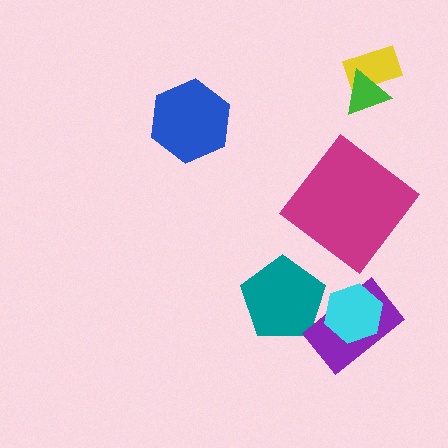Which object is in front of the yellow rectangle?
The green triangle is in front of the yellow rectangle.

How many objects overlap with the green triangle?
1 object overlaps with the green triangle.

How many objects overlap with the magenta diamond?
0 objects overlap with the magenta diamond.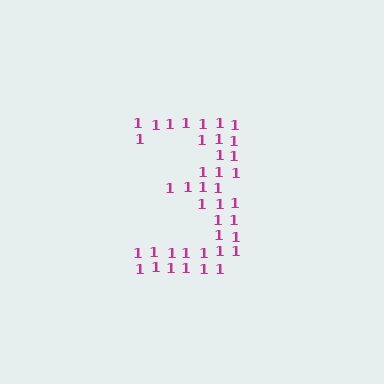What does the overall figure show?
The overall figure shows the digit 3.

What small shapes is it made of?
It is made of small digit 1's.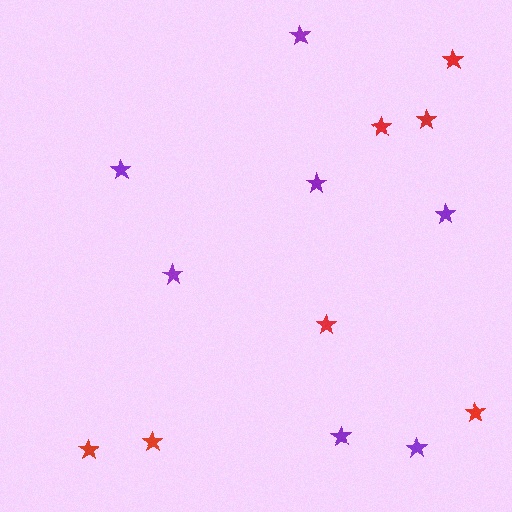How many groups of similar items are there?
There are 2 groups: one group of purple stars (7) and one group of red stars (7).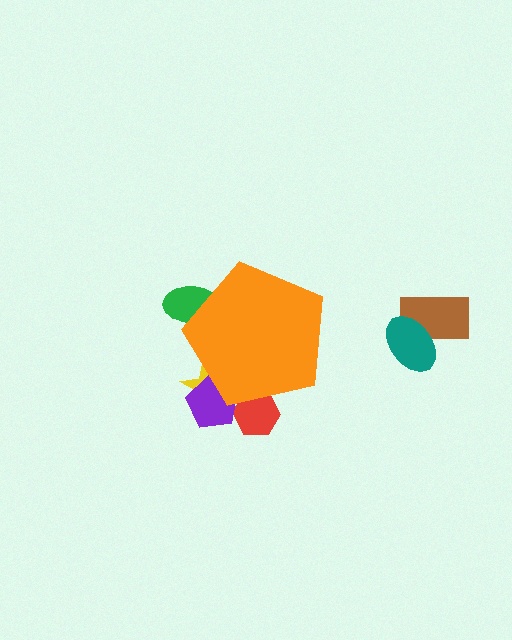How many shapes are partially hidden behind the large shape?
4 shapes are partially hidden.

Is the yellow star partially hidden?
Yes, the yellow star is partially hidden behind the orange pentagon.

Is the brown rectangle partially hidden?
No, the brown rectangle is fully visible.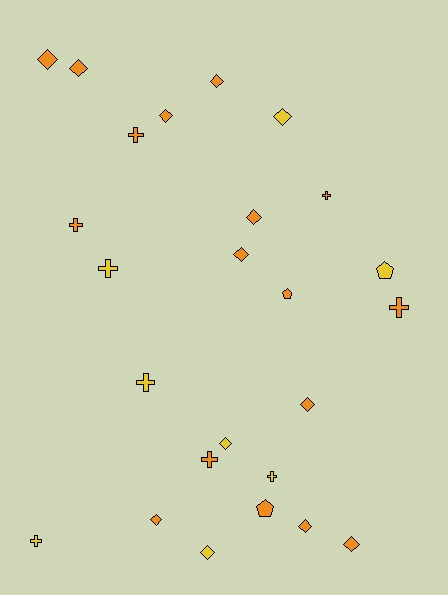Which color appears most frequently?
Orange, with 17 objects.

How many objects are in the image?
There are 25 objects.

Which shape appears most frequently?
Diamond, with 13 objects.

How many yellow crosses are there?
There are 4 yellow crosses.